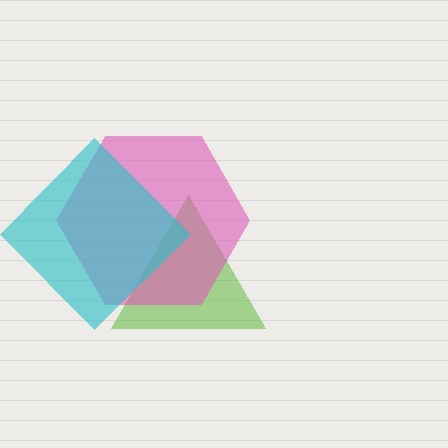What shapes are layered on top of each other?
The layered shapes are: a lime triangle, a pink hexagon, a cyan diamond.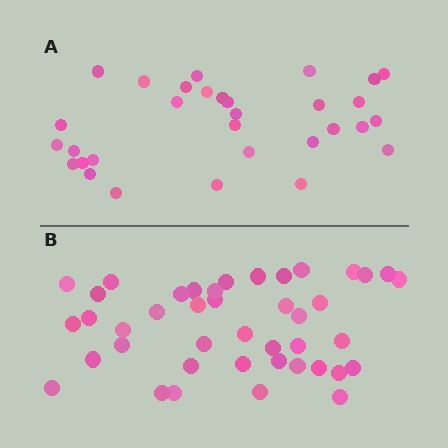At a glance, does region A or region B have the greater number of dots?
Region B (the bottom region) has more dots.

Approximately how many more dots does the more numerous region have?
Region B has roughly 12 or so more dots than region A.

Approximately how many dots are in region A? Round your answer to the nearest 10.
About 30 dots. (The exact count is 31, which rounds to 30.)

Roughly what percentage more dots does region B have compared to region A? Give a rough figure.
About 35% more.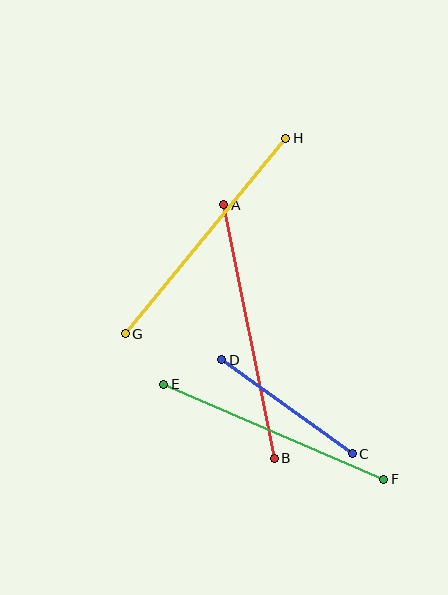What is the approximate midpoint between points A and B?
The midpoint is at approximately (249, 331) pixels.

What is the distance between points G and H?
The distance is approximately 253 pixels.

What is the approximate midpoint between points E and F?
The midpoint is at approximately (274, 432) pixels.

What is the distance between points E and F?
The distance is approximately 240 pixels.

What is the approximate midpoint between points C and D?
The midpoint is at approximately (287, 407) pixels.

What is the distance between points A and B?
The distance is approximately 259 pixels.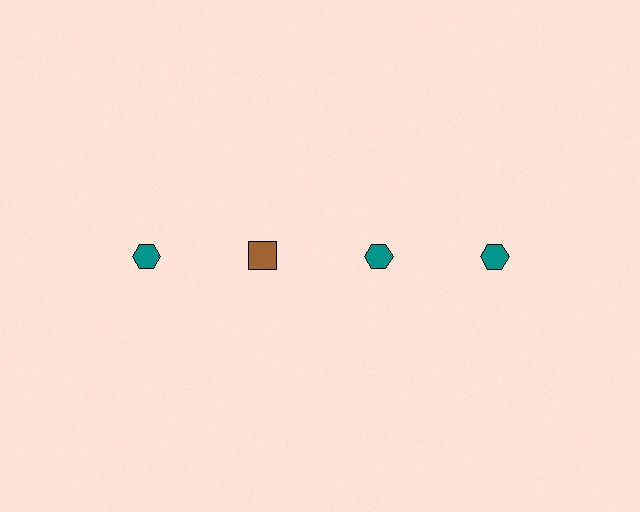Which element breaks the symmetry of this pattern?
The brown square in the top row, second from left column breaks the symmetry. All other shapes are teal hexagons.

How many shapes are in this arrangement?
There are 4 shapes arranged in a grid pattern.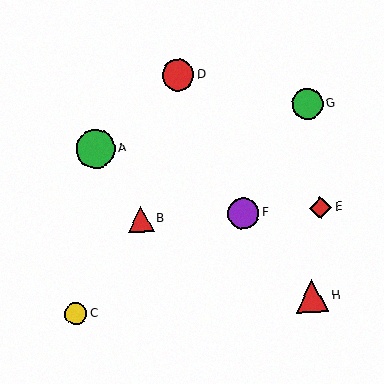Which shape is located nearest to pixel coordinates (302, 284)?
The red triangle (labeled H) at (312, 296) is nearest to that location.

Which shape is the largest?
The green circle (labeled A) is the largest.